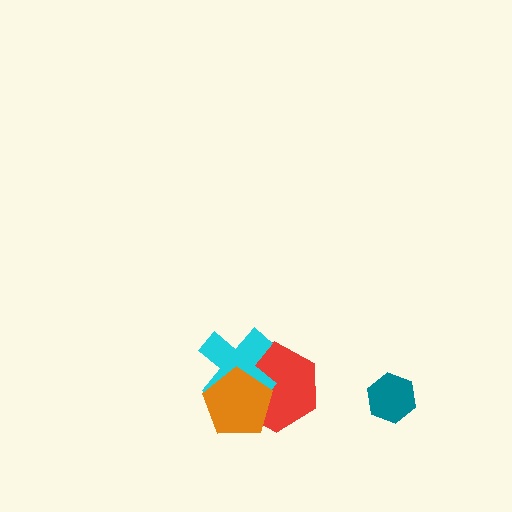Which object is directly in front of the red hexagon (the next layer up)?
The cyan cross is directly in front of the red hexagon.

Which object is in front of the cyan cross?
The orange pentagon is in front of the cyan cross.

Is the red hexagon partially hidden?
Yes, it is partially covered by another shape.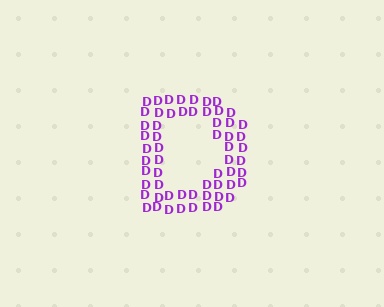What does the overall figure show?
The overall figure shows the letter D.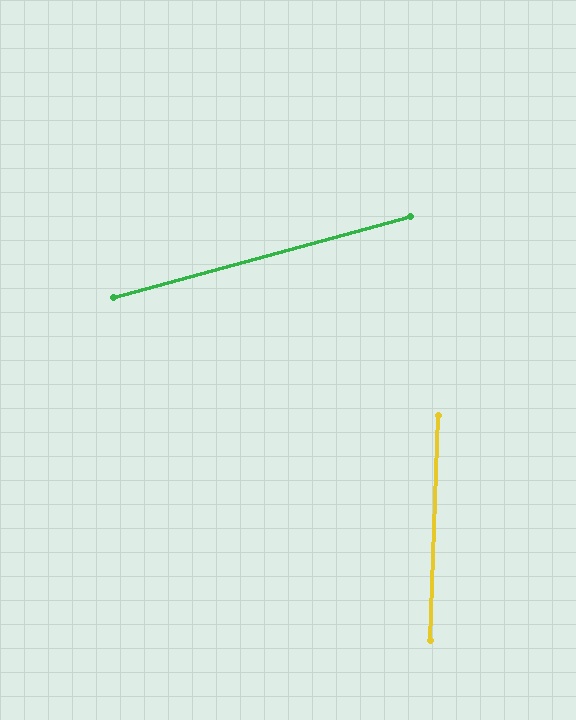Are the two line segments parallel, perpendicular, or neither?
Neither parallel nor perpendicular — they differ by about 73°.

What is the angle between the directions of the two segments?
Approximately 73 degrees.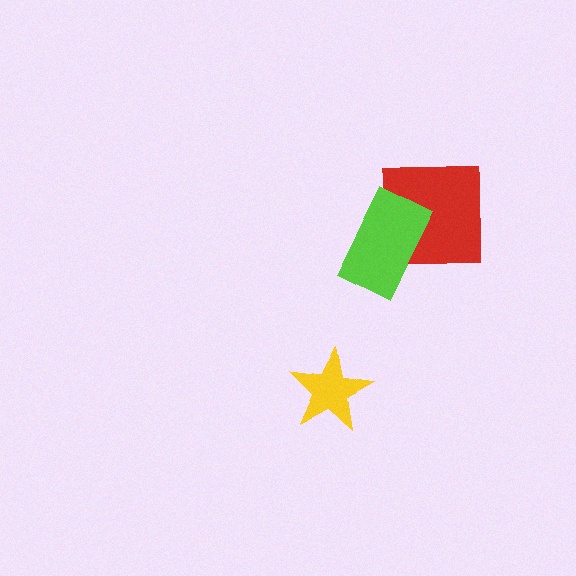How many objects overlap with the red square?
1 object overlaps with the red square.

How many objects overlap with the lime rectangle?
1 object overlaps with the lime rectangle.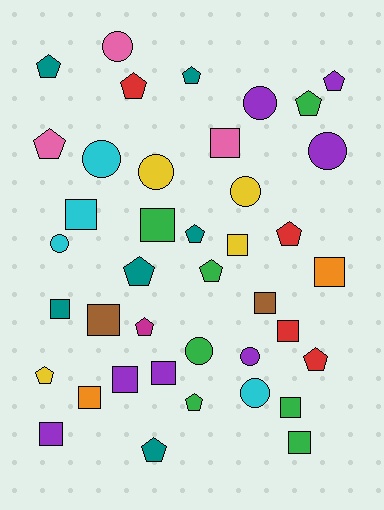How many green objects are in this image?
There are 7 green objects.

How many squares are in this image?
There are 15 squares.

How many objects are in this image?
There are 40 objects.